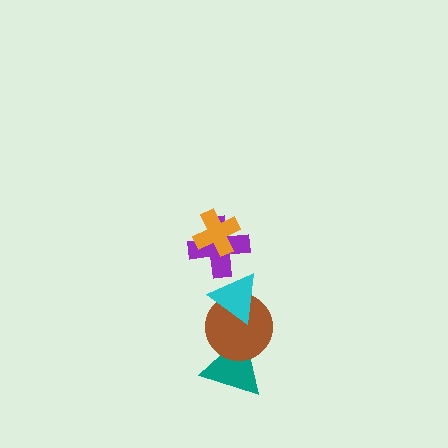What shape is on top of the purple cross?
The orange cross is on top of the purple cross.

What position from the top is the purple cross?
The purple cross is 2nd from the top.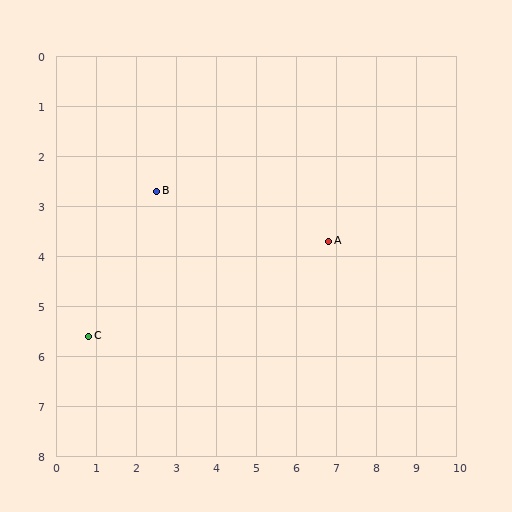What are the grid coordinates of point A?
Point A is at approximately (6.8, 3.7).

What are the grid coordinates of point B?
Point B is at approximately (2.5, 2.7).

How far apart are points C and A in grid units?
Points C and A are about 6.3 grid units apart.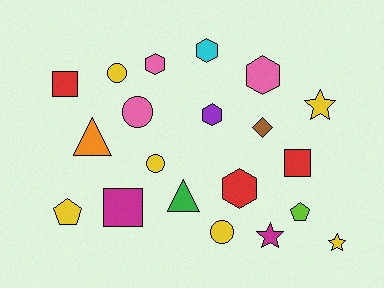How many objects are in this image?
There are 20 objects.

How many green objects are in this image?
There is 1 green object.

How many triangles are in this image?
There are 2 triangles.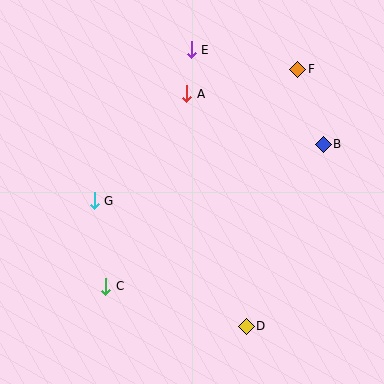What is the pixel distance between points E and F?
The distance between E and F is 108 pixels.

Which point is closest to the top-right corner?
Point F is closest to the top-right corner.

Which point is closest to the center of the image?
Point G at (94, 201) is closest to the center.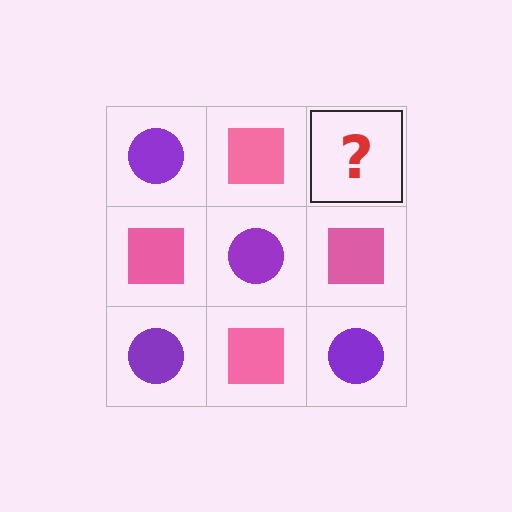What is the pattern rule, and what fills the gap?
The rule is that it alternates purple circle and pink square in a checkerboard pattern. The gap should be filled with a purple circle.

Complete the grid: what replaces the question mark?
The question mark should be replaced with a purple circle.